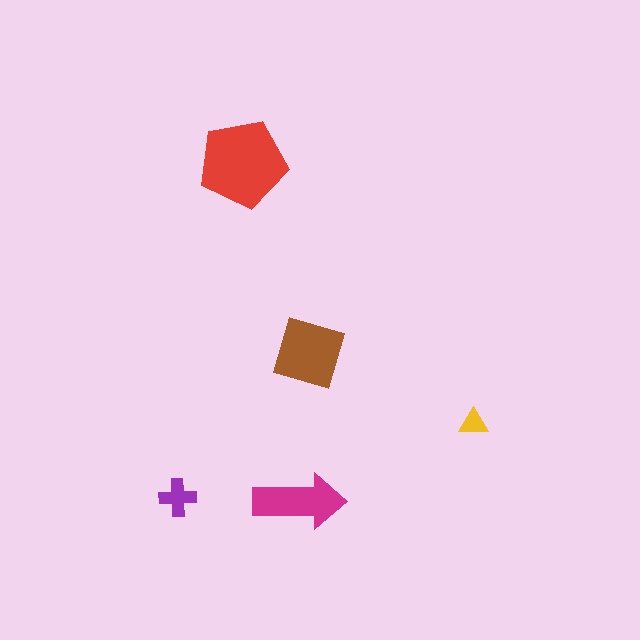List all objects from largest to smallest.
The red pentagon, the brown square, the magenta arrow, the purple cross, the yellow triangle.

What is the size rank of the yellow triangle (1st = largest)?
5th.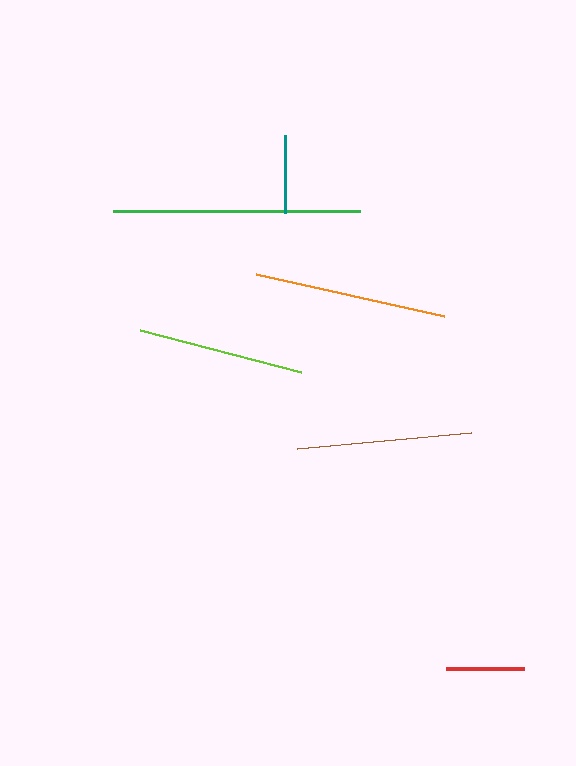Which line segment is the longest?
The green line is the longest at approximately 247 pixels.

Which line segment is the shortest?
The red line is the shortest at approximately 78 pixels.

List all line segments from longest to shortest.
From longest to shortest: green, orange, brown, lime, teal, red.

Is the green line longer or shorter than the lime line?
The green line is longer than the lime line.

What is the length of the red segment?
The red segment is approximately 78 pixels long.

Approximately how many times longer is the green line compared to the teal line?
The green line is approximately 3.2 times the length of the teal line.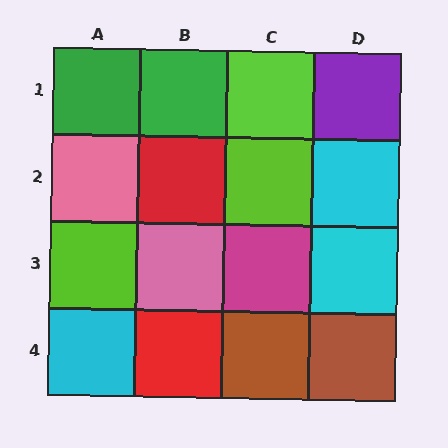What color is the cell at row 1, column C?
Lime.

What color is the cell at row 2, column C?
Lime.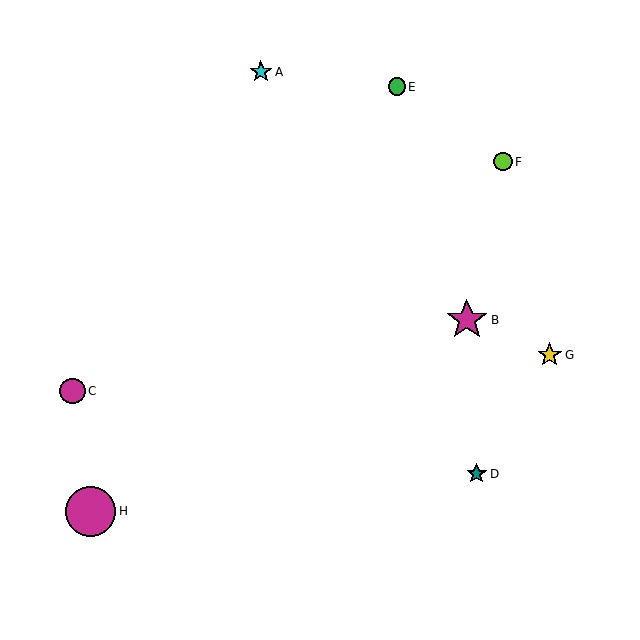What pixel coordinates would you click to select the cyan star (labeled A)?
Click at (261, 72) to select the cyan star A.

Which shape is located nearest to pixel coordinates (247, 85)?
The cyan star (labeled A) at (261, 72) is nearest to that location.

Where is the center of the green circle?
The center of the green circle is at (397, 87).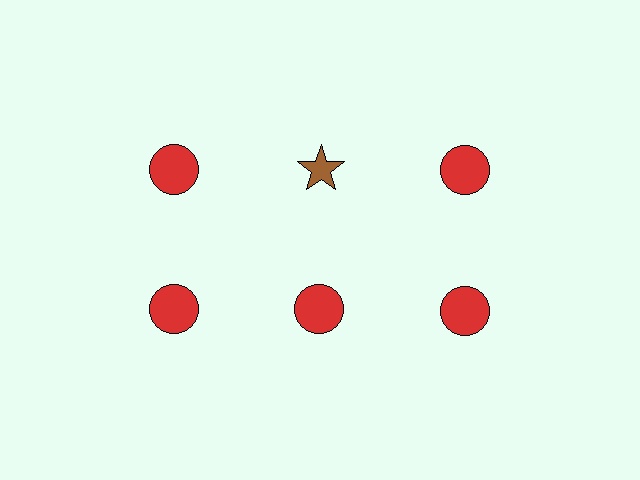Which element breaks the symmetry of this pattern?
The brown star in the top row, second from left column breaks the symmetry. All other shapes are red circles.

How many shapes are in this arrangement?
There are 6 shapes arranged in a grid pattern.